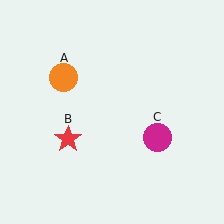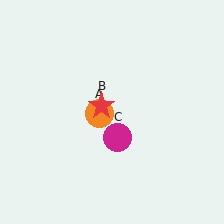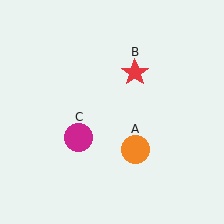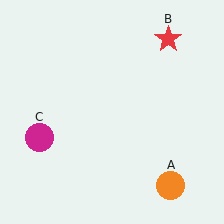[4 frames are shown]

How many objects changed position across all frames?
3 objects changed position: orange circle (object A), red star (object B), magenta circle (object C).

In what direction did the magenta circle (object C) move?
The magenta circle (object C) moved left.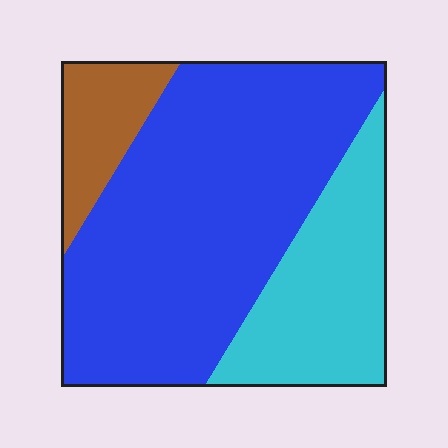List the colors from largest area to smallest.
From largest to smallest: blue, cyan, brown.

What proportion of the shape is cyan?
Cyan covers 26% of the shape.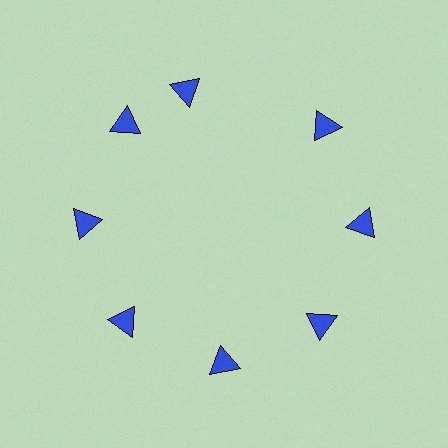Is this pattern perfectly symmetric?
No. The 8 blue triangles are arranged in a ring, but one element near the 12 o'clock position is rotated out of alignment along the ring, breaking the 8-fold rotational symmetry.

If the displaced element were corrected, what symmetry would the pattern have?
It would have 8-fold rotational symmetry — the pattern would map onto itself every 45 degrees.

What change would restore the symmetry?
The symmetry would be restored by rotating it back into even spacing with its neighbors so that all 8 triangles sit at equal angles and equal distance from the center.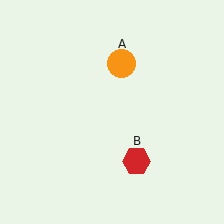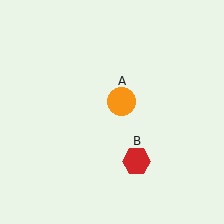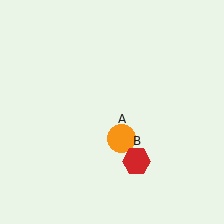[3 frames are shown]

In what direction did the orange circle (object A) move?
The orange circle (object A) moved down.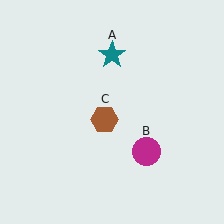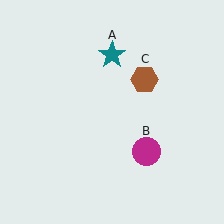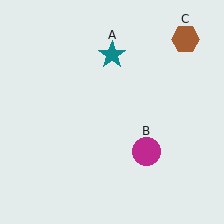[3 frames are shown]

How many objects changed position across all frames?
1 object changed position: brown hexagon (object C).